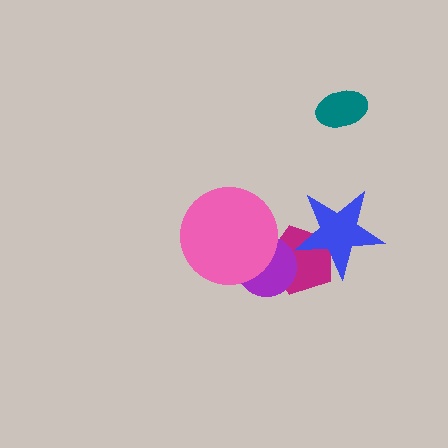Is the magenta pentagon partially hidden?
Yes, it is partially covered by another shape.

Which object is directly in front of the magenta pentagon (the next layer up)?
The purple circle is directly in front of the magenta pentagon.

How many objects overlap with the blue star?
1 object overlaps with the blue star.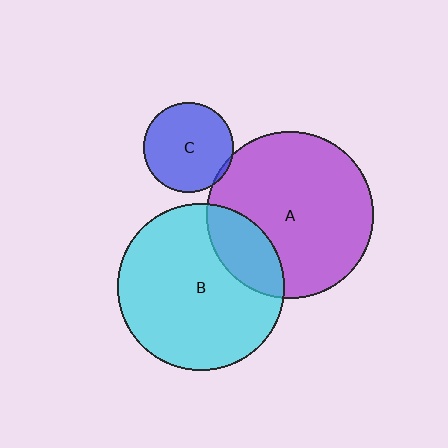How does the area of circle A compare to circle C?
Approximately 3.5 times.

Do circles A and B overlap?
Yes.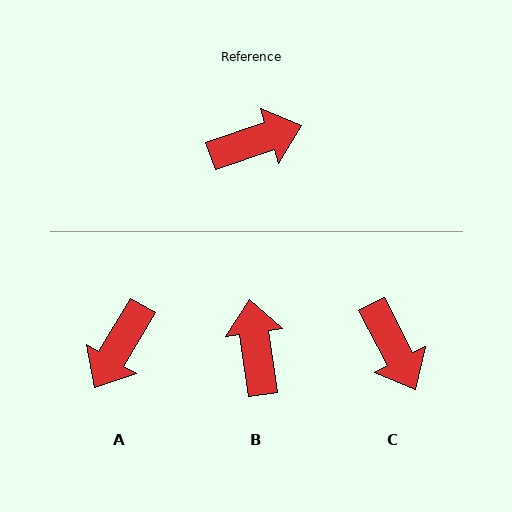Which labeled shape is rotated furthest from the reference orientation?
A, about 140 degrees away.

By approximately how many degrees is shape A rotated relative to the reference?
Approximately 140 degrees clockwise.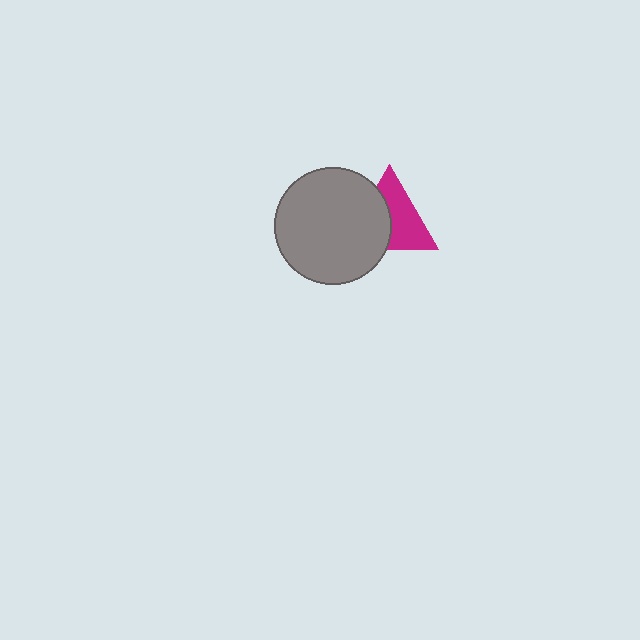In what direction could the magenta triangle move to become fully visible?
The magenta triangle could move right. That would shift it out from behind the gray circle entirely.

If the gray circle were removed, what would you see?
You would see the complete magenta triangle.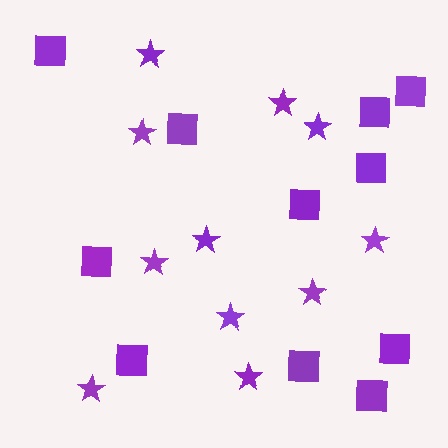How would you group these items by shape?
There are 2 groups: one group of stars (11) and one group of squares (11).